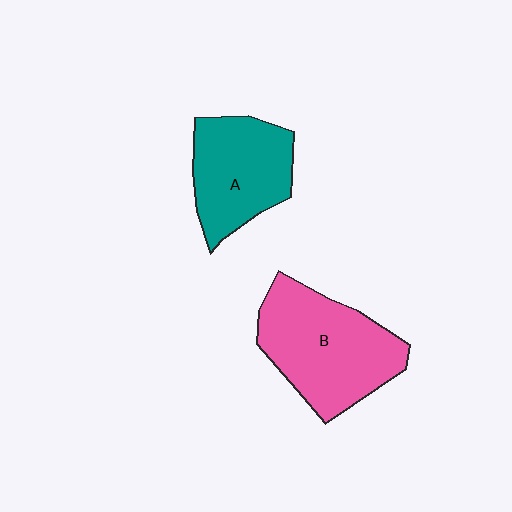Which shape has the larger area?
Shape B (pink).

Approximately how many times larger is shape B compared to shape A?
Approximately 1.3 times.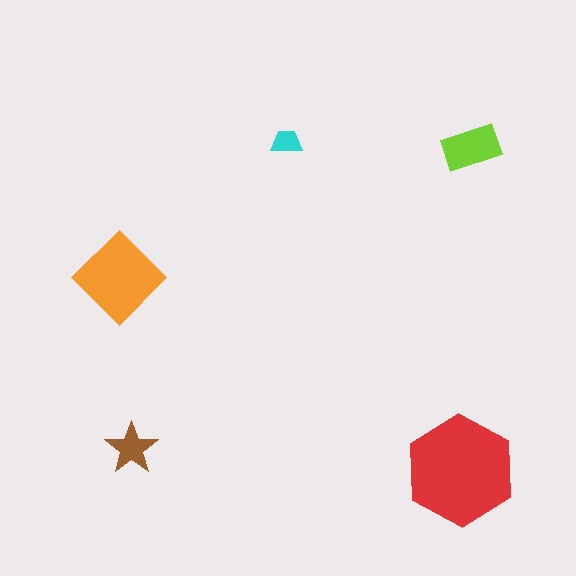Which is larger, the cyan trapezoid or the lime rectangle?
The lime rectangle.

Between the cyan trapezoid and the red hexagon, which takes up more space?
The red hexagon.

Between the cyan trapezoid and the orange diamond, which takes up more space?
The orange diamond.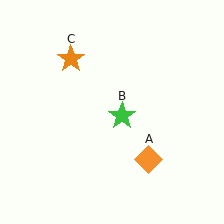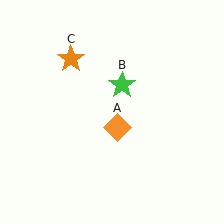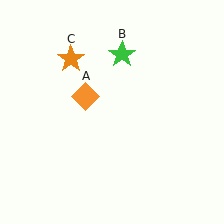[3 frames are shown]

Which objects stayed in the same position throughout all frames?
Orange star (object C) remained stationary.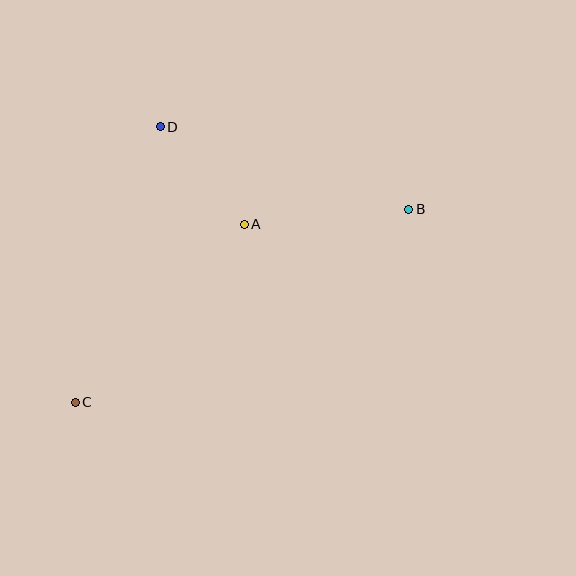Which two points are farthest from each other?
Points B and C are farthest from each other.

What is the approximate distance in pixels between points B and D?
The distance between B and D is approximately 262 pixels.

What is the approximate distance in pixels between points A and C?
The distance between A and C is approximately 245 pixels.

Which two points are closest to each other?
Points A and D are closest to each other.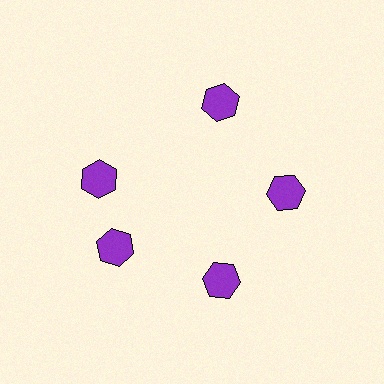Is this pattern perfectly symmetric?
No. The 5 purple hexagons are arranged in a ring, but one element near the 10 o'clock position is rotated out of alignment along the ring, breaking the 5-fold rotational symmetry.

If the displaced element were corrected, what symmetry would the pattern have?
It would have 5-fold rotational symmetry — the pattern would map onto itself every 72 degrees.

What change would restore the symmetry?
The symmetry would be restored by rotating it back into even spacing with its neighbors so that all 5 hexagons sit at equal angles and equal distance from the center.